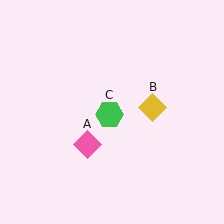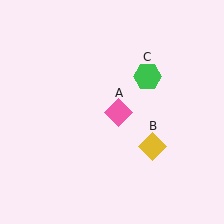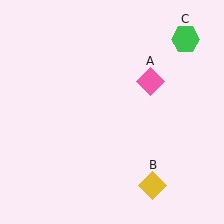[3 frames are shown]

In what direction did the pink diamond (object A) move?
The pink diamond (object A) moved up and to the right.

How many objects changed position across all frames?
3 objects changed position: pink diamond (object A), yellow diamond (object B), green hexagon (object C).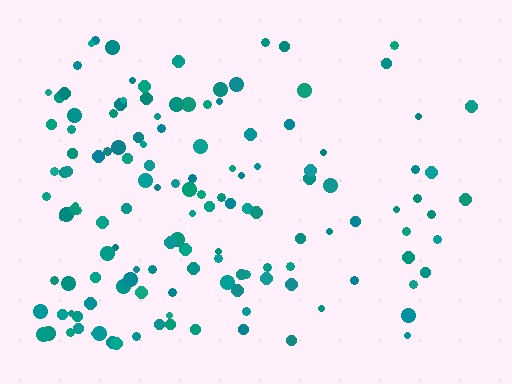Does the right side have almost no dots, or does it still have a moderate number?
Still a moderate number, just noticeably fewer than the left.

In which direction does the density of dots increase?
From right to left, with the left side densest.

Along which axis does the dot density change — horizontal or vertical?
Horizontal.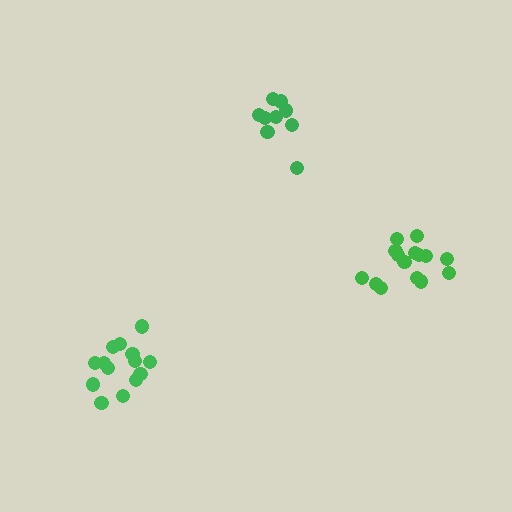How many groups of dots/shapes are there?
There are 3 groups.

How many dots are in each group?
Group 1: 9 dots, Group 2: 15 dots, Group 3: 14 dots (38 total).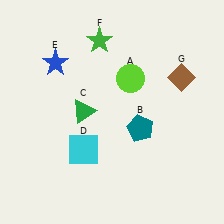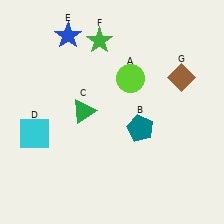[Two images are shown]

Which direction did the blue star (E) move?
The blue star (E) moved up.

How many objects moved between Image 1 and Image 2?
2 objects moved between the two images.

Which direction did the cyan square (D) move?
The cyan square (D) moved left.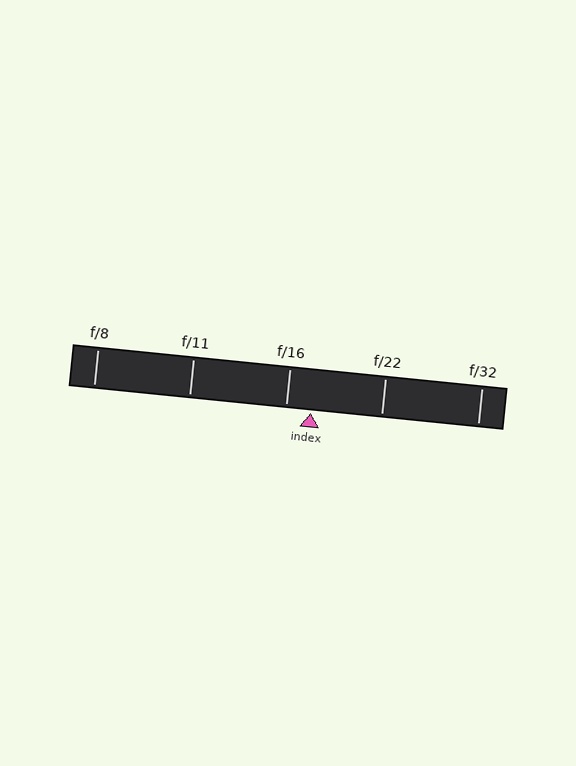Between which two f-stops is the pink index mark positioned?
The index mark is between f/16 and f/22.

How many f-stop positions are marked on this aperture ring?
There are 5 f-stop positions marked.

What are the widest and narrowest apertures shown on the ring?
The widest aperture shown is f/8 and the narrowest is f/32.